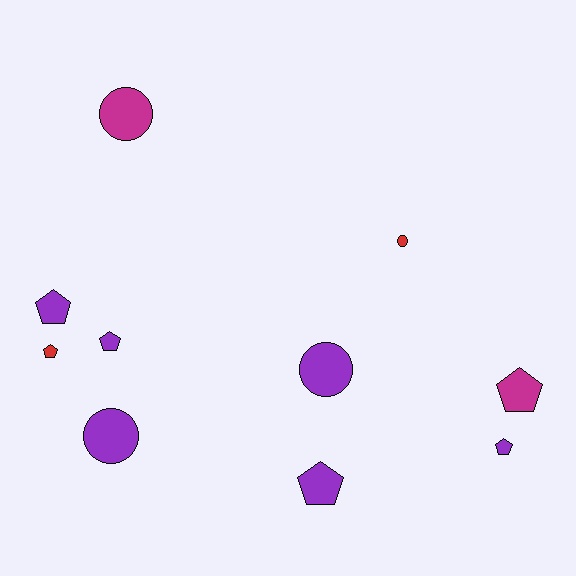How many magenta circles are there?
There is 1 magenta circle.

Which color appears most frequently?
Purple, with 6 objects.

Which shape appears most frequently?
Pentagon, with 6 objects.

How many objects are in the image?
There are 10 objects.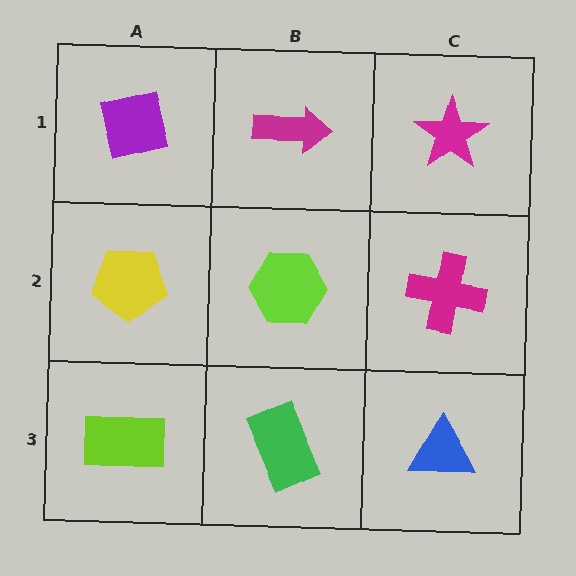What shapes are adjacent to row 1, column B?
A lime hexagon (row 2, column B), a purple square (row 1, column A), a magenta star (row 1, column C).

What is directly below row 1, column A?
A yellow pentagon.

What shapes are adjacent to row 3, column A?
A yellow pentagon (row 2, column A), a green rectangle (row 3, column B).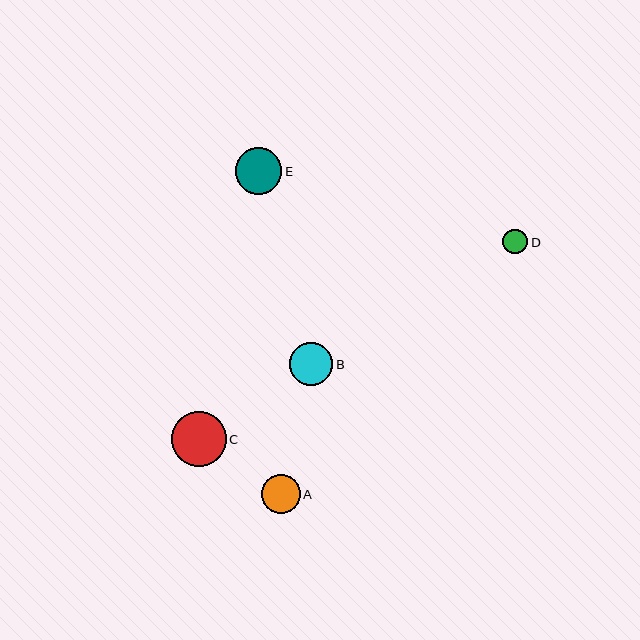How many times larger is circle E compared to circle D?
Circle E is approximately 1.9 times the size of circle D.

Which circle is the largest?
Circle C is the largest with a size of approximately 55 pixels.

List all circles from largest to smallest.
From largest to smallest: C, E, B, A, D.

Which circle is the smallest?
Circle D is the smallest with a size of approximately 25 pixels.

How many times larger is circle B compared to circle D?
Circle B is approximately 1.7 times the size of circle D.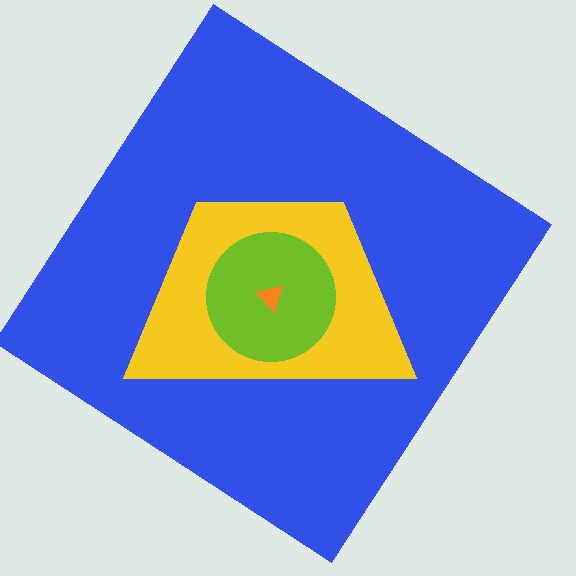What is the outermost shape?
The blue diamond.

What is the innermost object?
The orange triangle.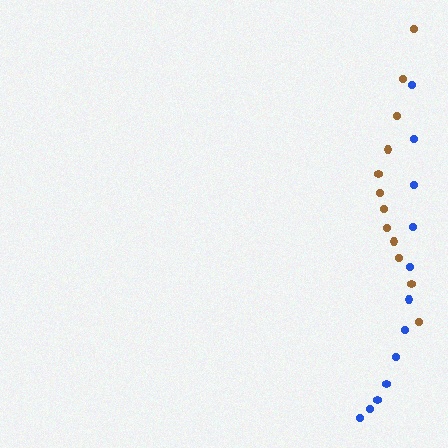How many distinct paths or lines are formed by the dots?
There are 2 distinct paths.